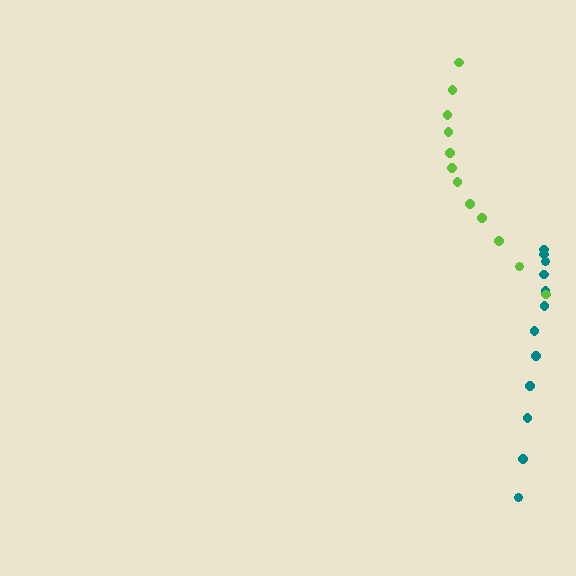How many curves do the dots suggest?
There are 2 distinct paths.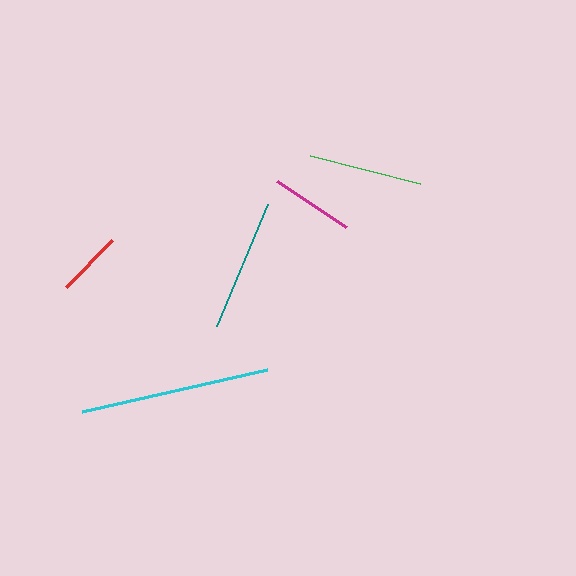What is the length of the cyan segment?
The cyan segment is approximately 190 pixels long.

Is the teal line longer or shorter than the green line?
The teal line is longer than the green line.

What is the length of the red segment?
The red segment is approximately 66 pixels long.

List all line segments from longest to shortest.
From longest to shortest: cyan, teal, green, magenta, red.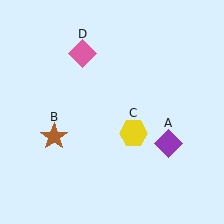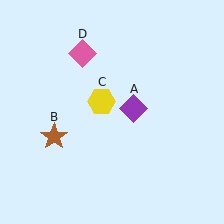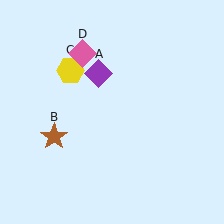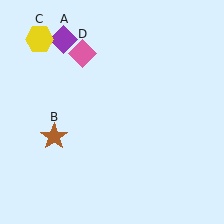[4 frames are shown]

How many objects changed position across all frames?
2 objects changed position: purple diamond (object A), yellow hexagon (object C).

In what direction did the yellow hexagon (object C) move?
The yellow hexagon (object C) moved up and to the left.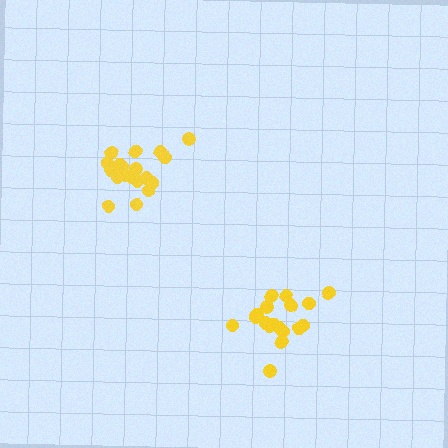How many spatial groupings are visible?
There are 2 spatial groupings.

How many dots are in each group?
Group 1: 19 dots, Group 2: 19 dots (38 total).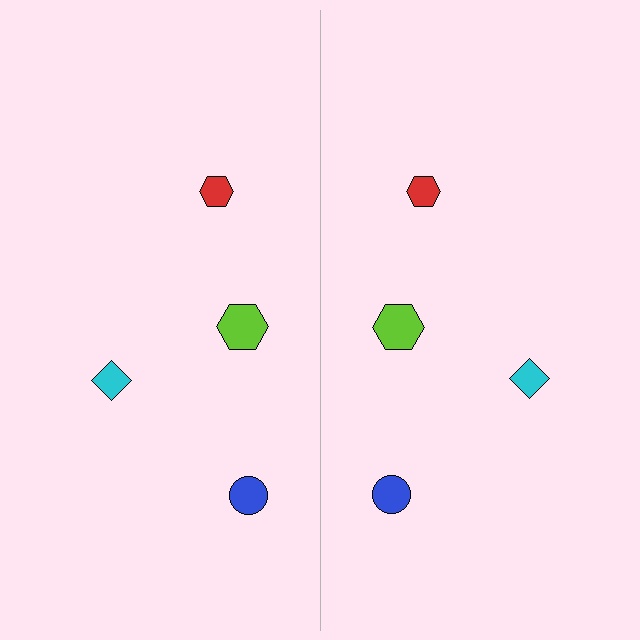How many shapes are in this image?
There are 8 shapes in this image.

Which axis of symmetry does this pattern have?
The pattern has a vertical axis of symmetry running through the center of the image.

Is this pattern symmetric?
Yes, this pattern has bilateral (reflection) symmetry.